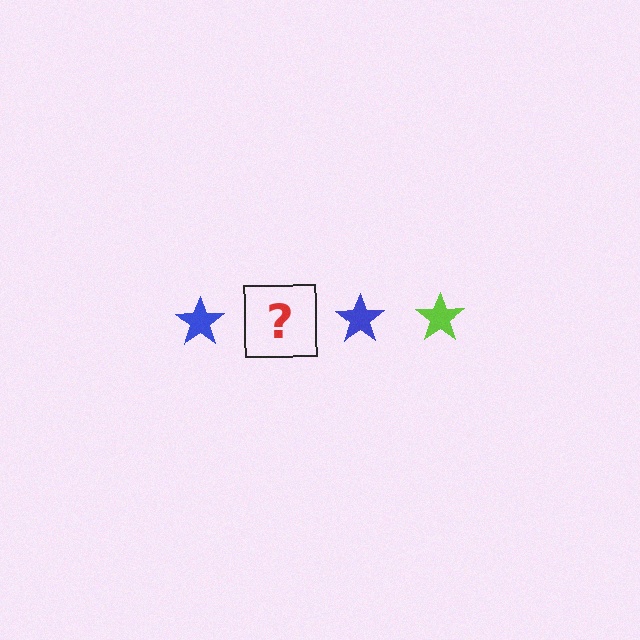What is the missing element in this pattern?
The missing element is a lime star.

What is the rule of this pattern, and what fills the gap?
The rule is that the pattern cycles through blue, lime stars. The gap should be filled with a lime star.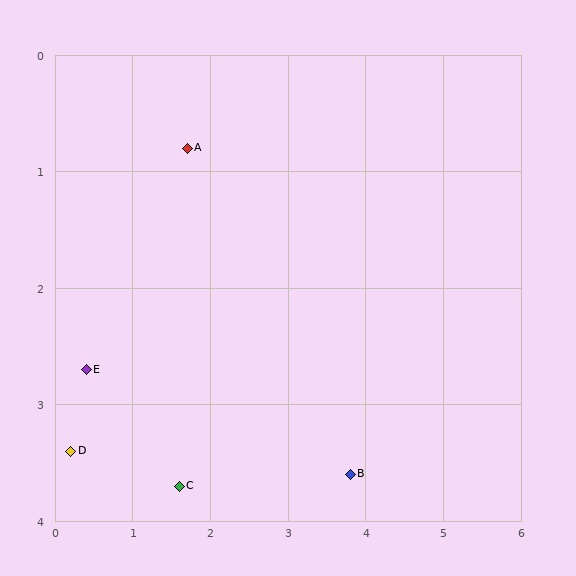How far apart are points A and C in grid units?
Points A and C are about 2.9 grid units apart.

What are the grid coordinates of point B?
Point B is at approximately (3.8, 3.6).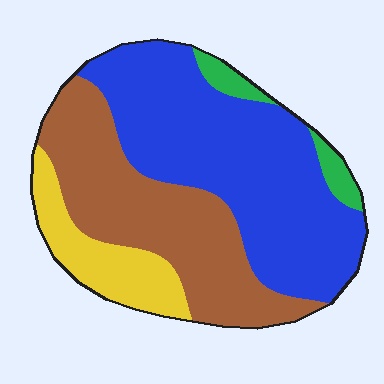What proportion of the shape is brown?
Brown covers roughly 35% of the shape.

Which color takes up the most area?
Blue, at roughly 50%.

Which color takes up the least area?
Green, at roughly 5%.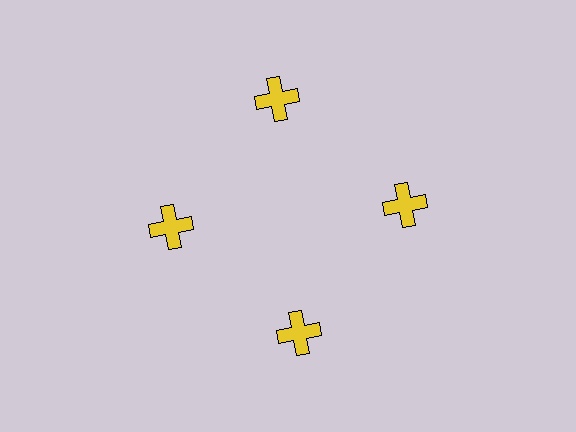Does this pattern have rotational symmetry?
Yes, this pattern has 4-fold rotational symmetry. It looks the same after rotating 90 degrees around the center.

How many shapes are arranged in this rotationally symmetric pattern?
There are 4 shapes, arranged in 4 groups of 1.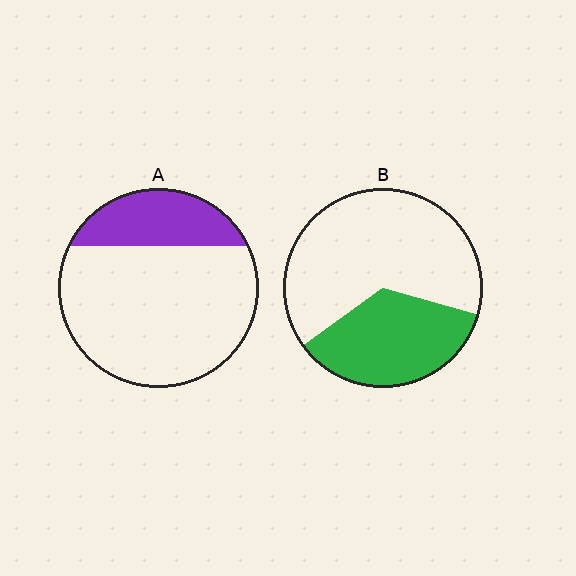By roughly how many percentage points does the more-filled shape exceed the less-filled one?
By roughly 10 percentage points (B over A).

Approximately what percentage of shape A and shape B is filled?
A is approximately 25% and B is approximately 35%.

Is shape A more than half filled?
No.